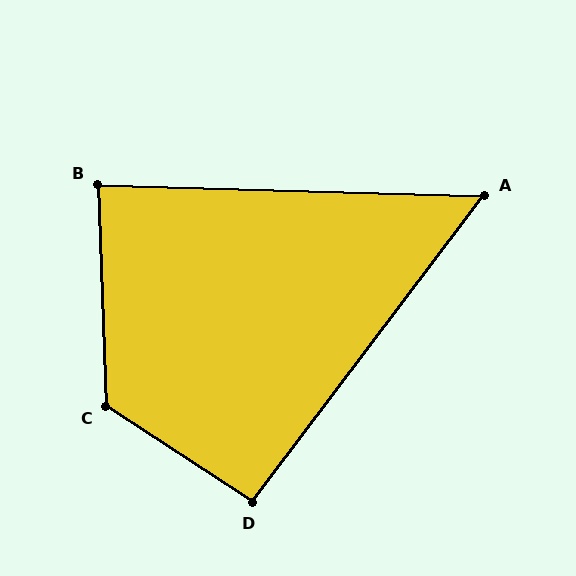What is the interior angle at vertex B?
Approximately 86 degrees (approximately right).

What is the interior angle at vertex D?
Approximately 94 degrees (approximately right).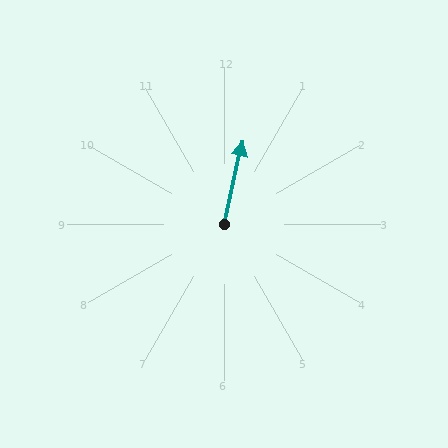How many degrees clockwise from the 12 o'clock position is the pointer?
Approximately 13 degrees.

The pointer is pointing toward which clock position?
Roughly 12 o'clock.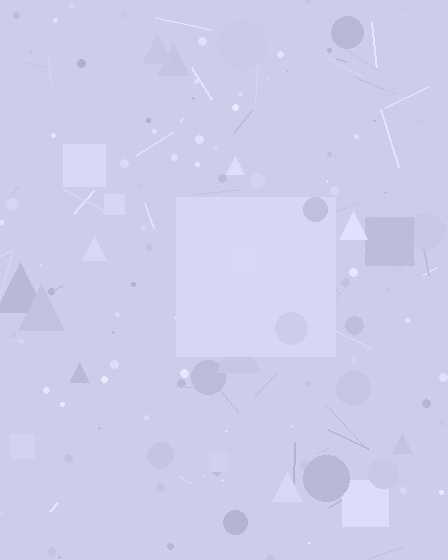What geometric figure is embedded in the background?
A square is embedded in the background.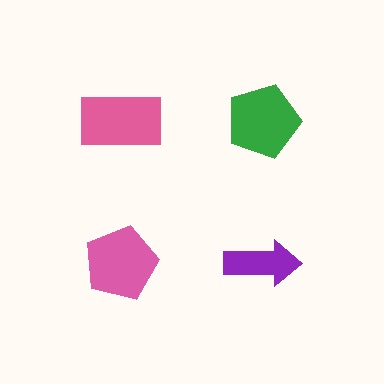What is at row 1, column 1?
A pink rectangle.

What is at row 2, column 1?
A pink pentagon.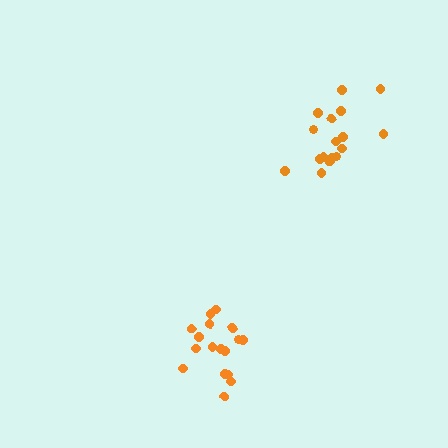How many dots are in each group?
Group 1: 17 dots, Group 2: 17 dots (34 total).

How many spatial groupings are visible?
There are 2 spatial groupings.